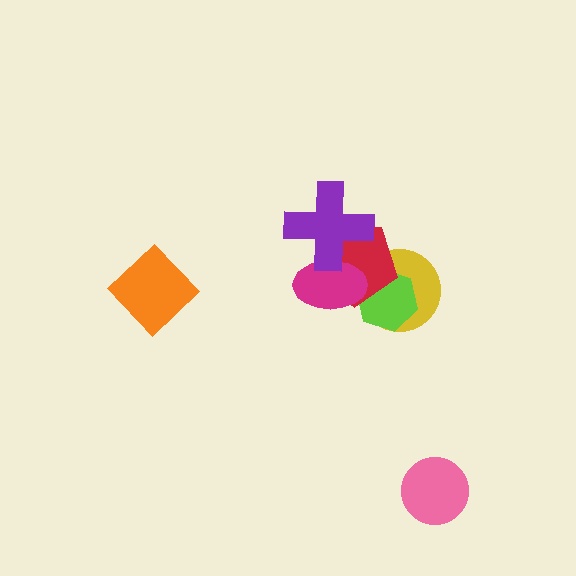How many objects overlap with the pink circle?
0 objects overlap with the pink circle.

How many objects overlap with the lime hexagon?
3 objects overlap with the lime hexagon.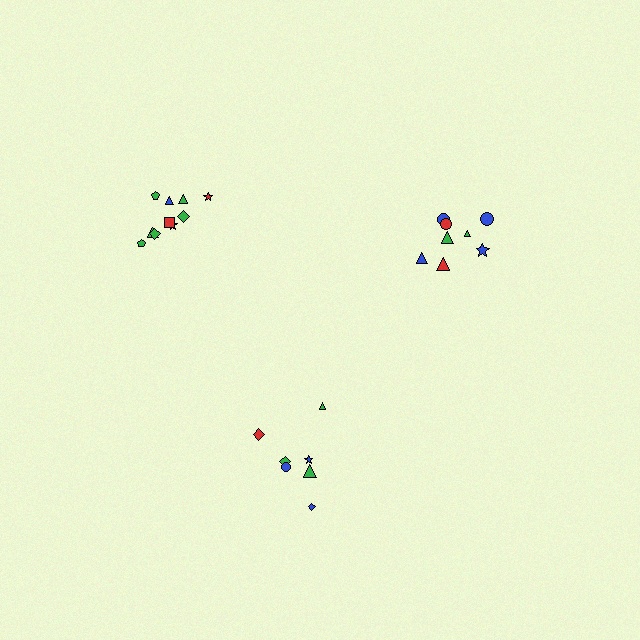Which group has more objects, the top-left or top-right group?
The top-left group.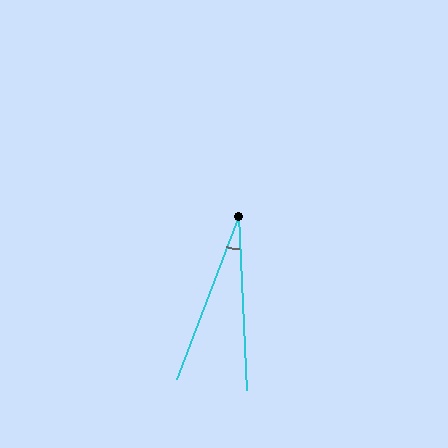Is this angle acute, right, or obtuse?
It is acute.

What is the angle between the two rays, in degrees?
Approximately 23 degrees.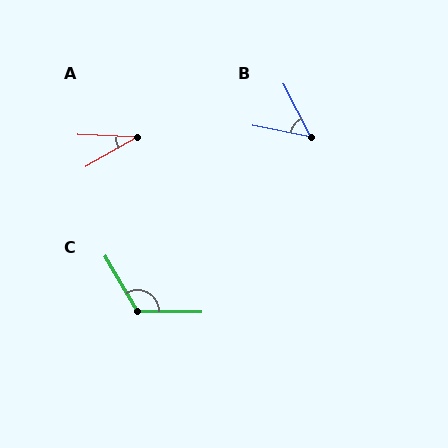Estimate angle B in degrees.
Approximately 52 degrees.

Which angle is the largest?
C, at approximately 121 degrees.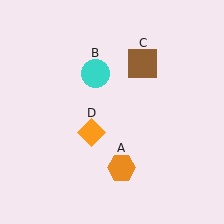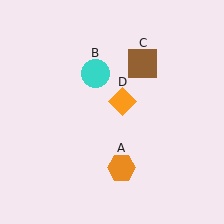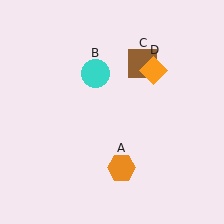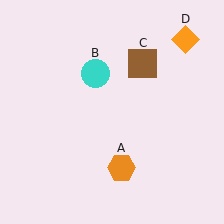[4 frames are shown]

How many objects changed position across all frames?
1 object changed position: orange diamond (object D).